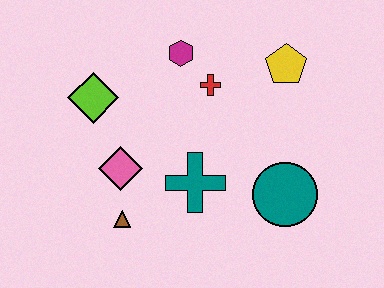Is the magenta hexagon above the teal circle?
Yes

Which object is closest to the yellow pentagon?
The red cross is closest to the yellow pentagon.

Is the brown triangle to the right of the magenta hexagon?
No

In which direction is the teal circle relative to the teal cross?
The teal circle is to the right of the teal cross.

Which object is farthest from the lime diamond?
The teal circle is farthest from the lime diamond.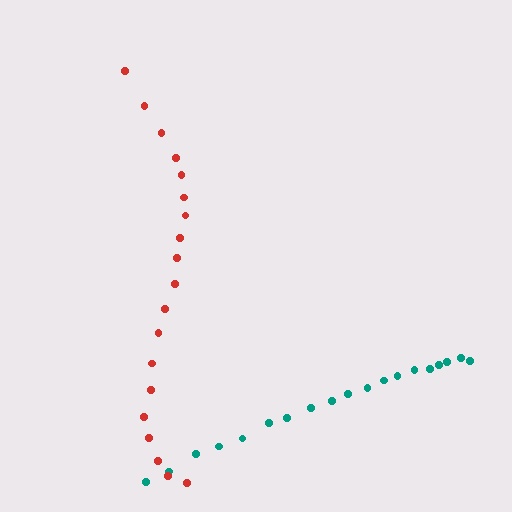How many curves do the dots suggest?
There are 2 distinct paths.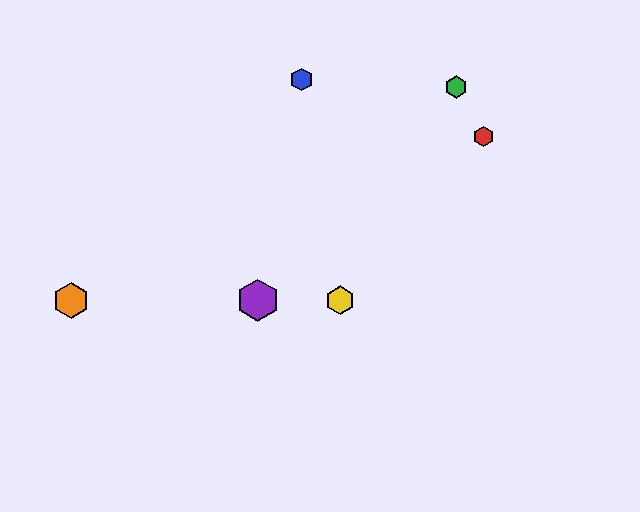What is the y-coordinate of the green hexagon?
The green hexagon is at y≈87.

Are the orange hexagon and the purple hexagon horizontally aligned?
Yes, both are at y≈300.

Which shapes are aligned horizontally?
The yellow hexagon, the purple hexagon, the orange hexagon are aligned horizontally.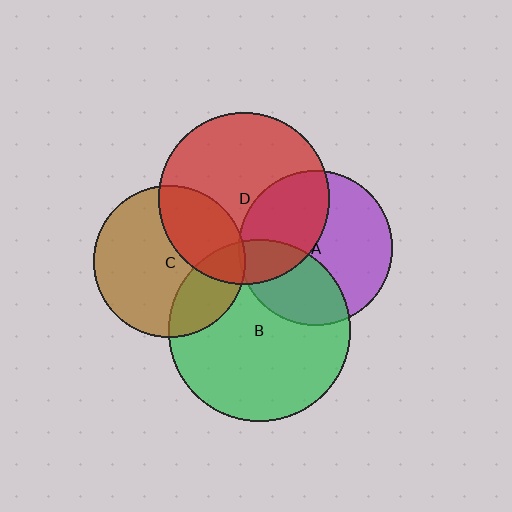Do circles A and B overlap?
Yes.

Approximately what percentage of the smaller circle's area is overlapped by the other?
Approximately 35%.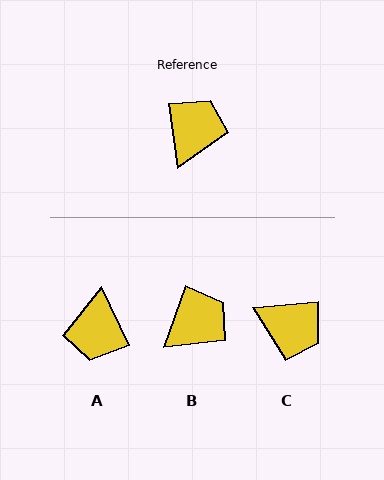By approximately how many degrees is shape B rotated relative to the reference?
Approximately 28 degrees clockwise.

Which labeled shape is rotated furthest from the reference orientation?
A, about 163 degrees away.